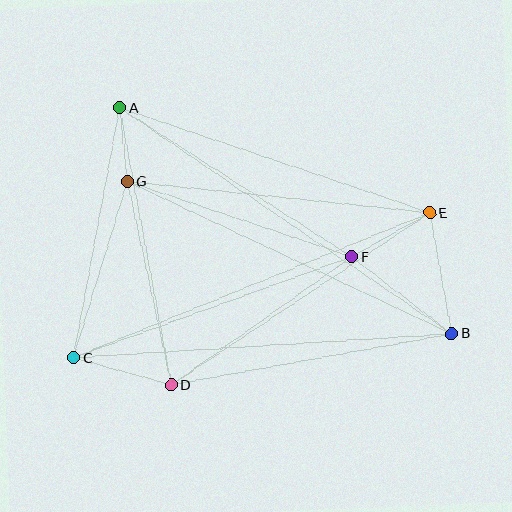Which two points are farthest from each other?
Points A and B are farthest from each other.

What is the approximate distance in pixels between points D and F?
The distance between D and F is approximately 221 pixels.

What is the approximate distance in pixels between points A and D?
The distance between A and D is approximately 282 pixels.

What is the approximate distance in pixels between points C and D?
The distance between C and D is approximately 102 pixels.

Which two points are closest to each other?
Points A and G are closest to each other.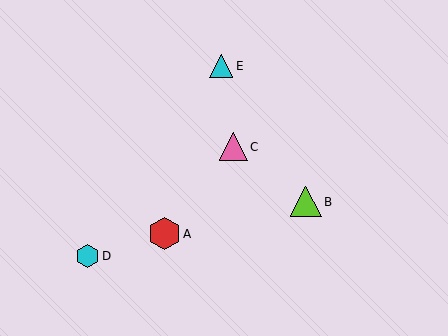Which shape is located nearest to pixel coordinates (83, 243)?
The cyan hexagon (labeled D) at (87, 256) is nearest to that location.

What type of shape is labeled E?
Shape E is a cyan triangle.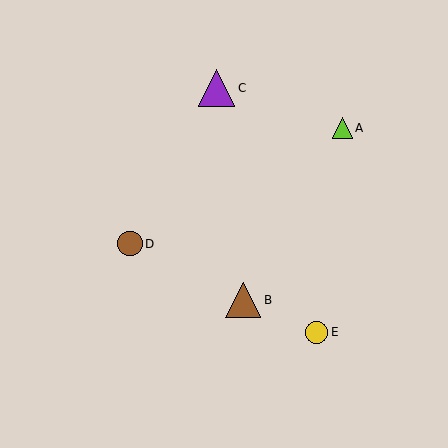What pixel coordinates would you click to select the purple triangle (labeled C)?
Click at (217, 88) to select the purple triangle C.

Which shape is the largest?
The purple triangle (labeled C) is the largest.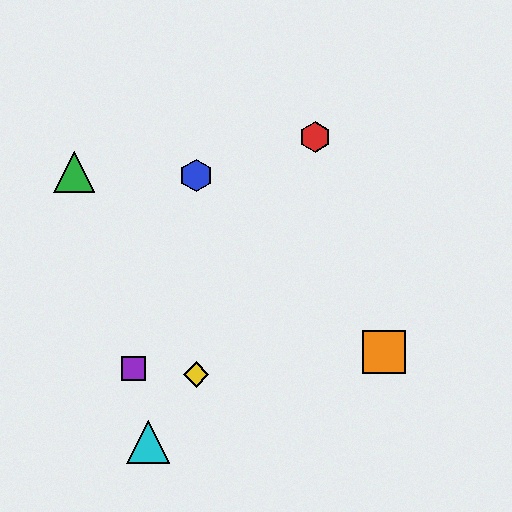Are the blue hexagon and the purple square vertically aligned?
No, the blue hexagon is at x≈196 and the purple square is at x≈133.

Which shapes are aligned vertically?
The blue hexagon, the yellow diamond are aligned vertically.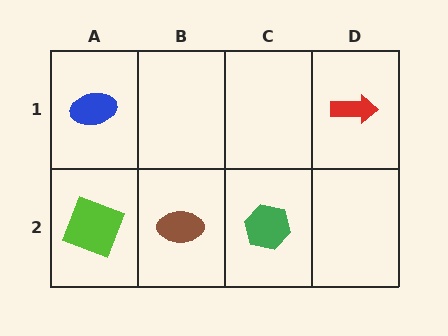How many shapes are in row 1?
2 shapes.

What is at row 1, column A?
A blue ellipse.